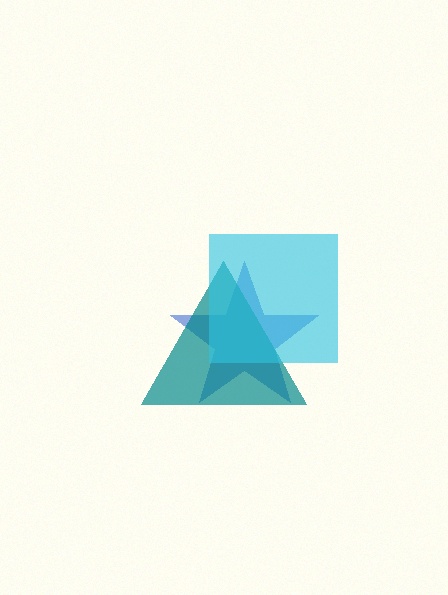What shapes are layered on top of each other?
The layered shapes are: a blue star, a teal triangle, a cyan square.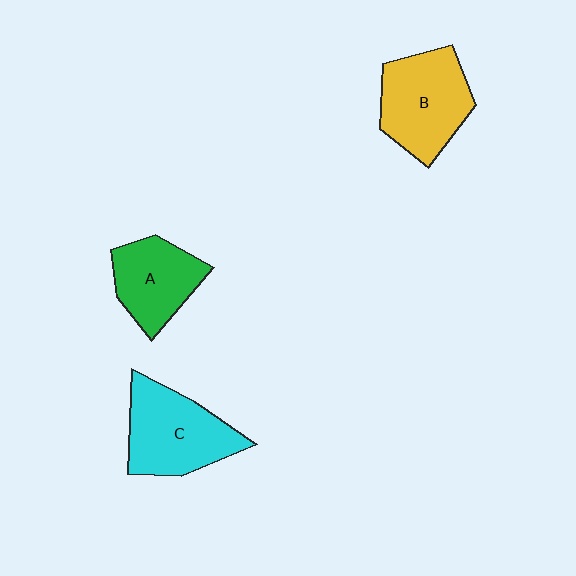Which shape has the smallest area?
Shape A (green).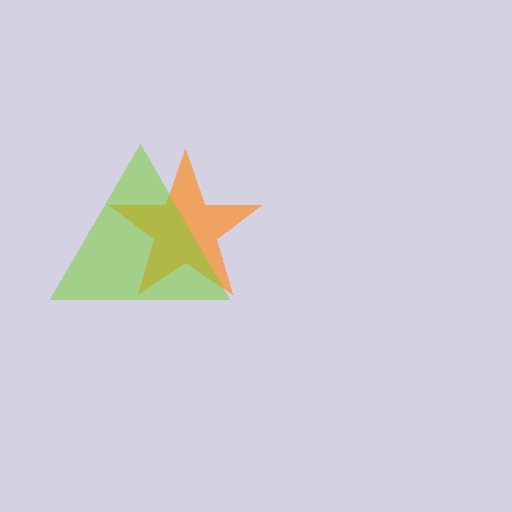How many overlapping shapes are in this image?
There are 2 overlapping shapes in the image.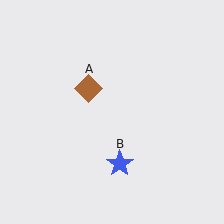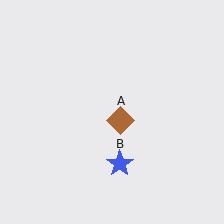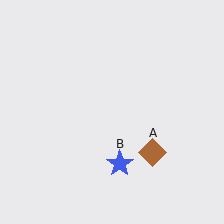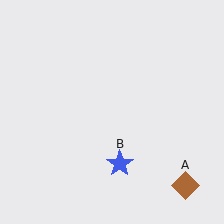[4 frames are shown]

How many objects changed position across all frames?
1 object changed position: brown diamond (object A).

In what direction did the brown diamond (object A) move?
The brown diamond (object A) moved down and to the right.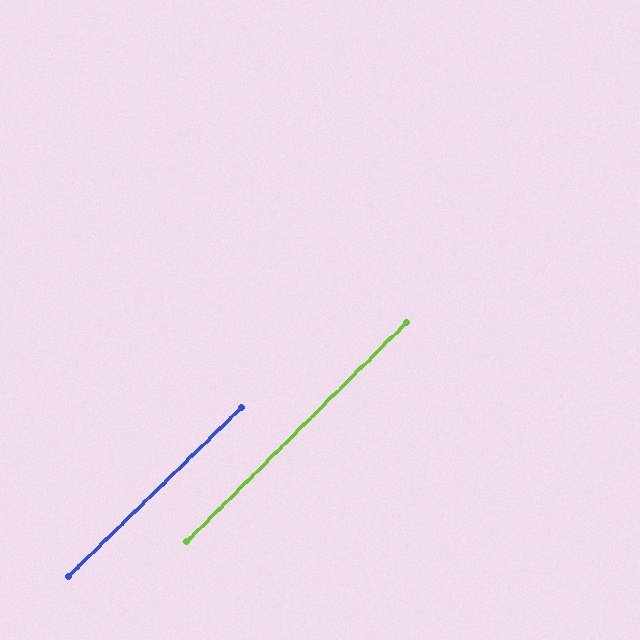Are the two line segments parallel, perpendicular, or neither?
Parallel — their directions differ by only 0.8°.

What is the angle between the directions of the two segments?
Approximately 1 degree.